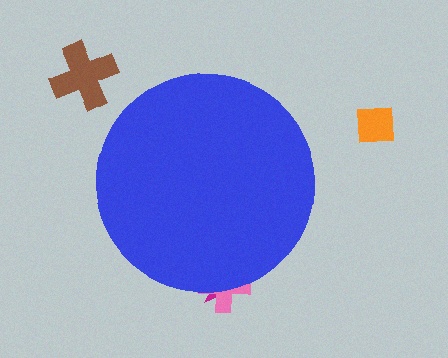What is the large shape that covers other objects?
A blue circle.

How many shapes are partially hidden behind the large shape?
2 shapes are partially hidden.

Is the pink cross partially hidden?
Yes, the pink cross is partially hidden behind the blue circle.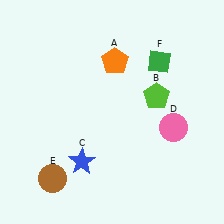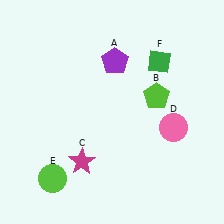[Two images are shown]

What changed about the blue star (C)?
In Image 1, C is blue. In Image 2, it changed to magenta.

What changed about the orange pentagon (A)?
In Image 1, A is orange. In Image 2, it changed to purple.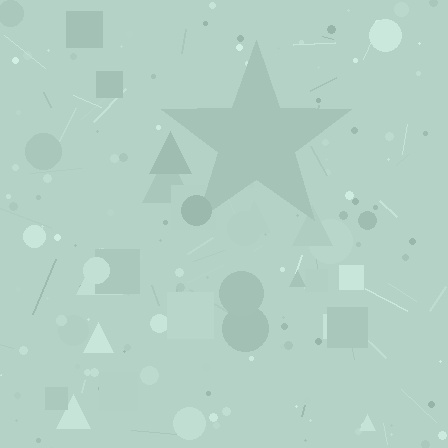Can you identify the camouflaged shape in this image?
The camouflaged shape is a star.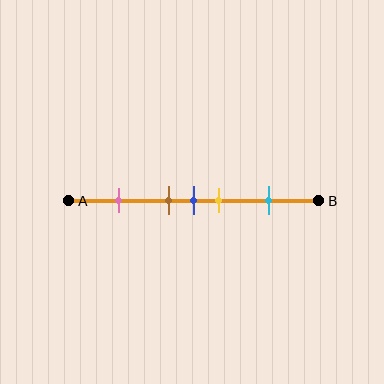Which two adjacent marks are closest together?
The brown and blue marks are the closest adjacent pair.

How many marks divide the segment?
There are 5 marks dividing the segment.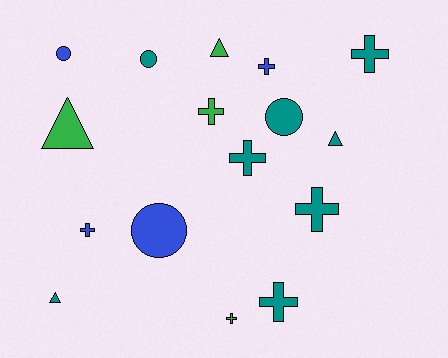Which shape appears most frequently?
Cross, with 8 objects.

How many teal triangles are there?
There are 2 teal triangles.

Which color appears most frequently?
Teal, with 8 objects.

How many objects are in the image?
There are 16 objects.